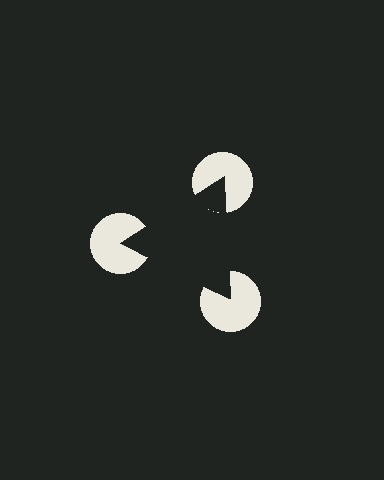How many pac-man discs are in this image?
There are 3 — one at each vertex of the illusory triangle.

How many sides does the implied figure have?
3 sides.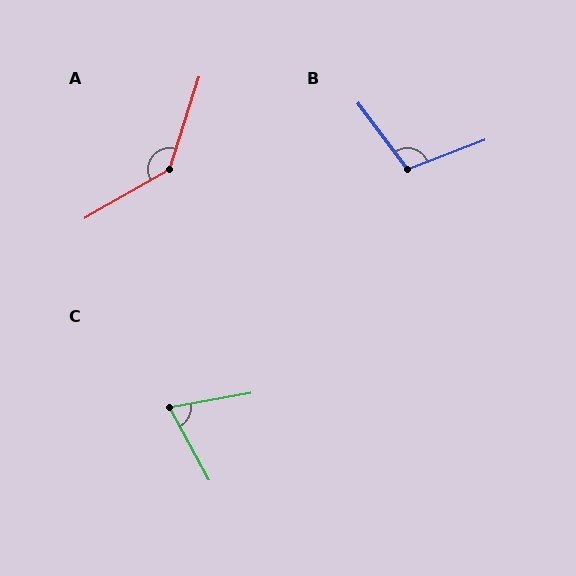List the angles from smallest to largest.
C (71°), B (106°), A (138°).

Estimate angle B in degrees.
Approximately 106 degrees.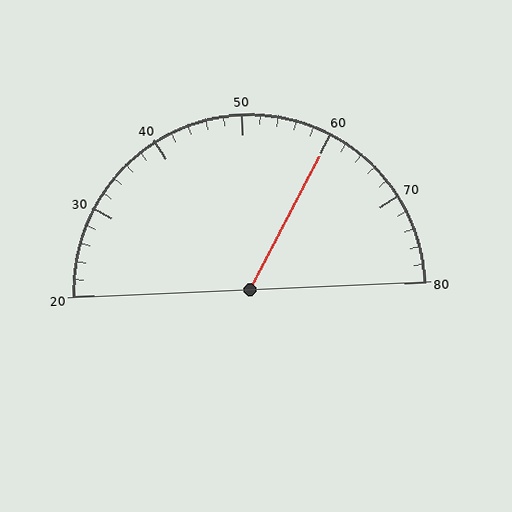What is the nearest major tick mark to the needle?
The nearest major tick mark is 60.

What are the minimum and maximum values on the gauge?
The gauge ranges from 20 to 80.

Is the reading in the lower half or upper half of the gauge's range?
The reading is in the upper half of the range (20 to 80).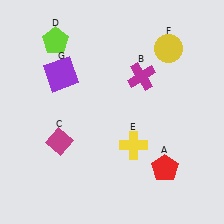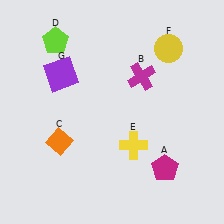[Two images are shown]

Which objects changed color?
A changed from red to magenta. C changed from magenta to orange.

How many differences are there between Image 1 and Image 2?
There are 2 differences between the two images.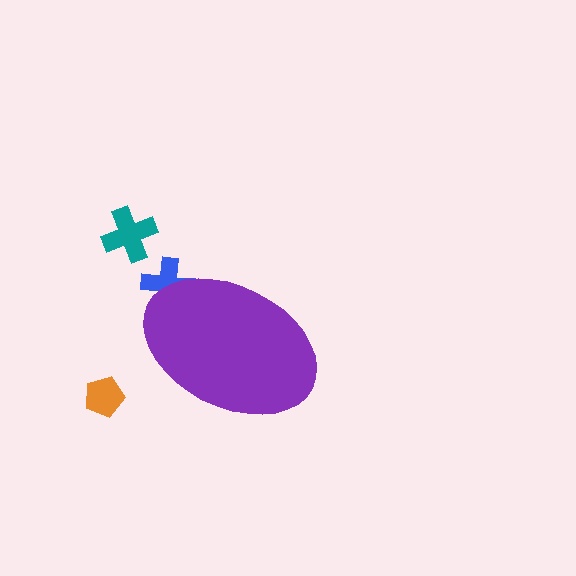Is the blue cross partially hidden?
Yes, the blue cross is partially hidden behind the purple ellipse.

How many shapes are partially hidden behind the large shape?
1 shape is partially hidden.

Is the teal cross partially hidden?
No, the teal cross is fully visible.